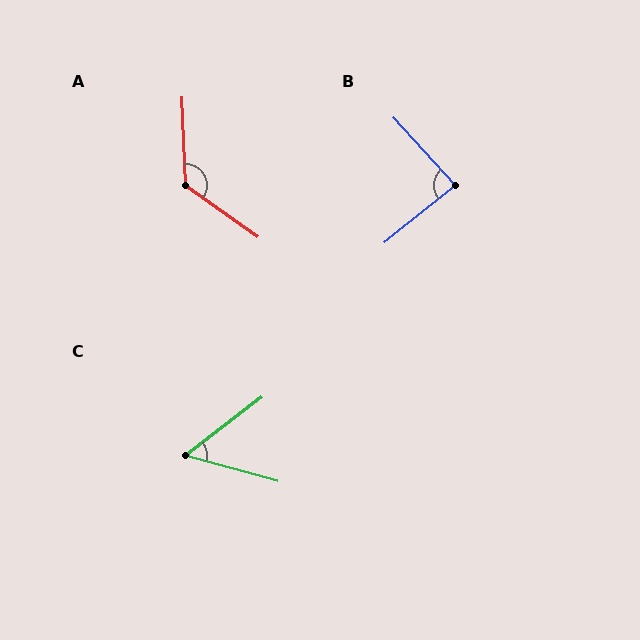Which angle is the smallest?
C, at approximately 53 degrees.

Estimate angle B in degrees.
Approximately 86 degrees.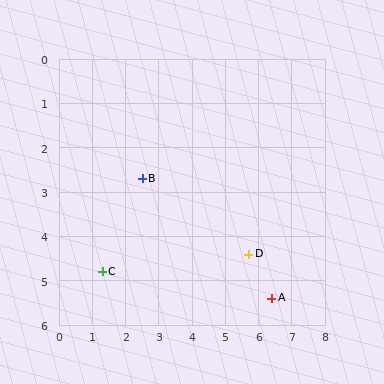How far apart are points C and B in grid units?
Points C and B are about 2.4 grid units apart.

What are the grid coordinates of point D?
Point D is at approximately (5.7, 4.4).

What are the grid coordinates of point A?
Point A is at approximately (6.4, 5.4).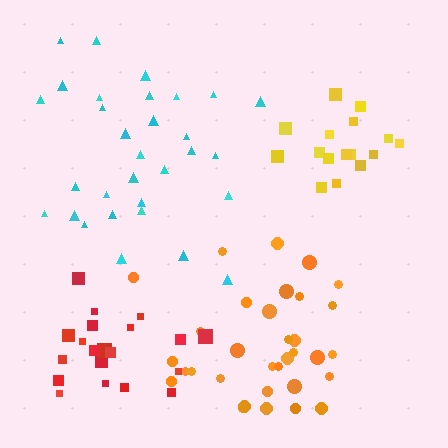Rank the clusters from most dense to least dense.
yellow, red, orange, cyan.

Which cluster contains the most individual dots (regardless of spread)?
Orange (33).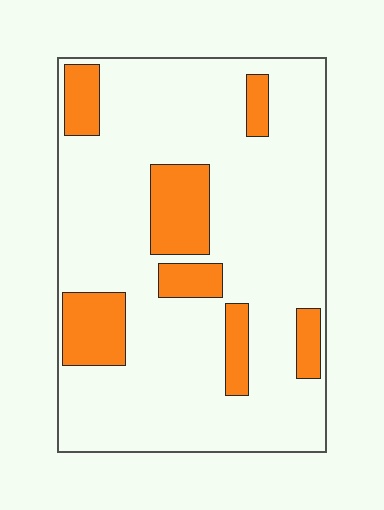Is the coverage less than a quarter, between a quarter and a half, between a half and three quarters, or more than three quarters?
Less than a quarter.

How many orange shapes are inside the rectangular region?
7.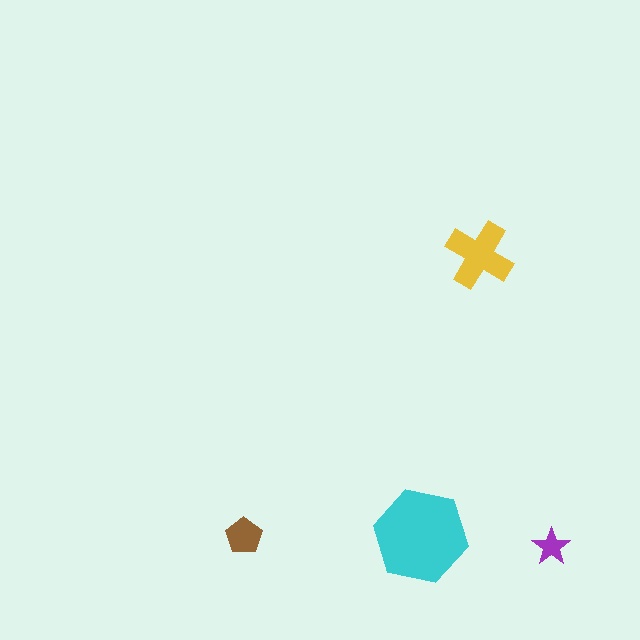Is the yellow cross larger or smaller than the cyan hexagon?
Smaller.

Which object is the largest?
The cyan hexagon.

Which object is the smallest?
The purple star.